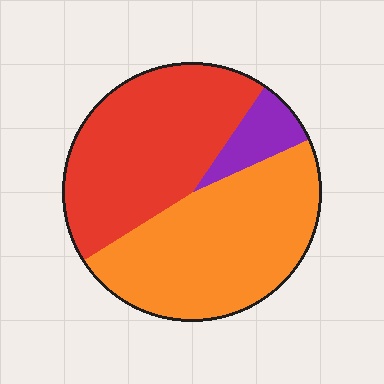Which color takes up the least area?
Purple, at roughly 10%.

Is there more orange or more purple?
Orange.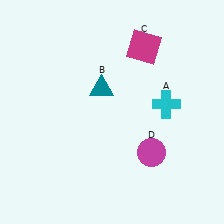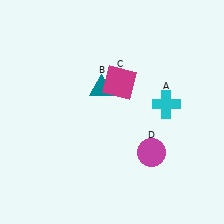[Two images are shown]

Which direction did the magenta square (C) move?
The magenta square (C) moved down.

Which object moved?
The magenta square (C) moved down.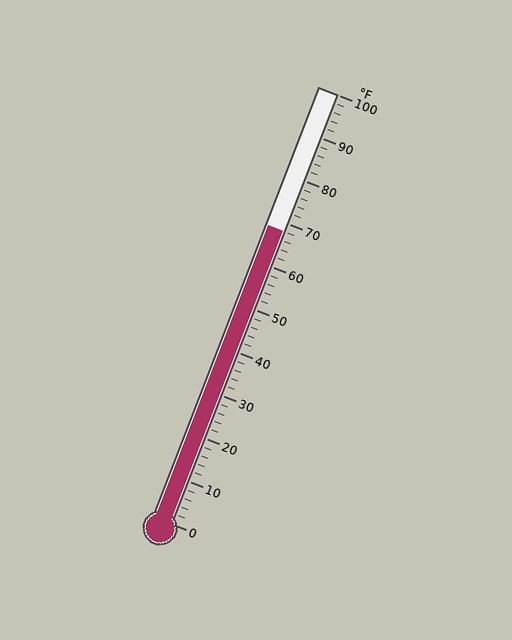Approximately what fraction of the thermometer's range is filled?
The thermometer is filled to approximately 70% of its range.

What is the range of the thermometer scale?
The thermometer scale ranges from 0°F to 100°F.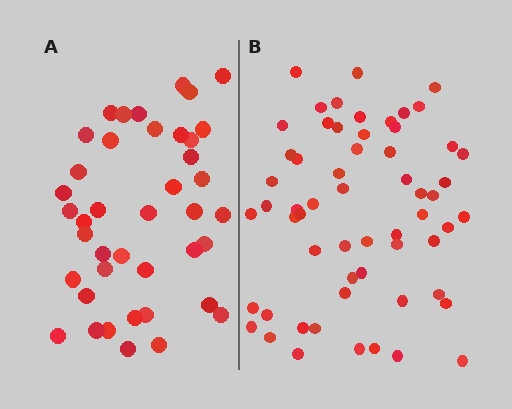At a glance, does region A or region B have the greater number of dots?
Region B (the right region) has more dots.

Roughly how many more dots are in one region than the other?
Region B has approximately 20 more dots than region A.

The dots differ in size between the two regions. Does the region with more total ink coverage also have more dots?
No. Region A has more total ink coverage because its dots are larger, but region B actually contains more individual dots. Total area can be misleading — the number of items is what matters here.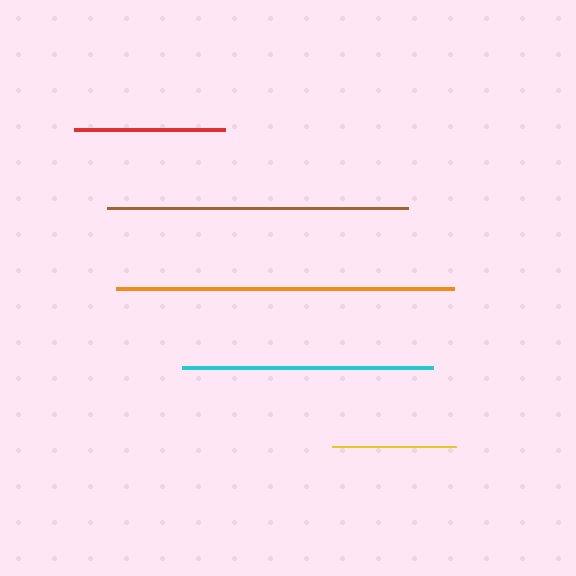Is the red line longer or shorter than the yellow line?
The red line is longer than the yellow line.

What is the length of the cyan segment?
The cyan segment is approximately 251 pixels long.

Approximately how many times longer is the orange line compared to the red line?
The orange line is approximately 2.2 times the length of the red line.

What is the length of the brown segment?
The brown segment is approximately 301 pixels long.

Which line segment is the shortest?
The yellow line is the shortest at approximately 124 pixels.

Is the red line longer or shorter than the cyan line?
The cyan line is longer than the red line.